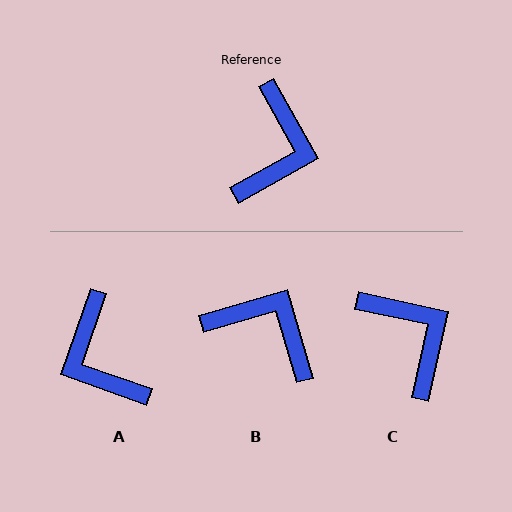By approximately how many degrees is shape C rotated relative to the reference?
Approximately 49 degrees counter-clockwise.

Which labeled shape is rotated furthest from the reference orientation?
A, about 138 degrees away.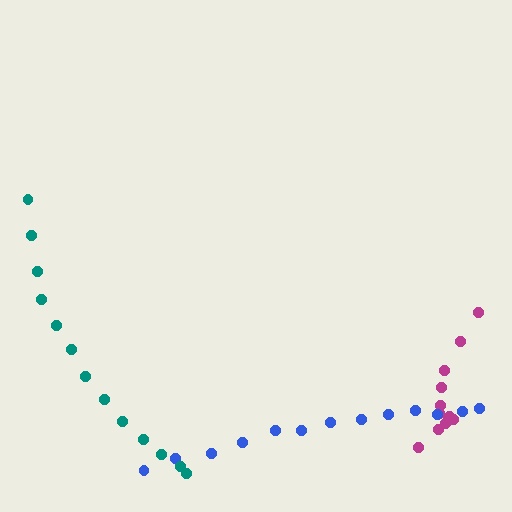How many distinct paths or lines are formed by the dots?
There are 3 distinct paths.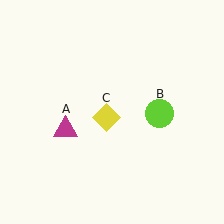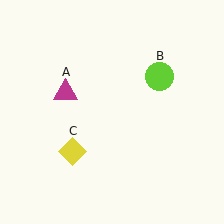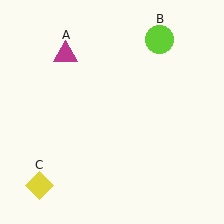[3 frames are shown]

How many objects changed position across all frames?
3 objects changed position: magenta triangle (object A), lime circle (object B), yellow diamond (object C).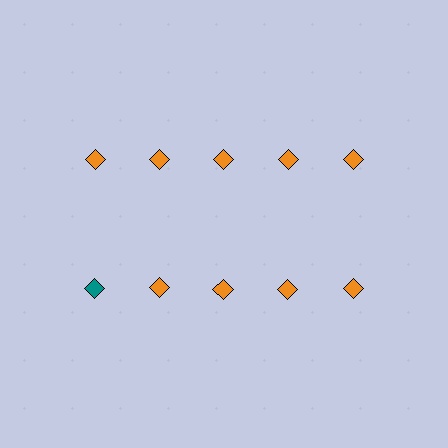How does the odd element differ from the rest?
It has a different color: teal instead of orange.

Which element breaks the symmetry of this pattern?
The teal diamond in the second row, leftmost column breaks the symmetry. All other shapes are orange diamonds.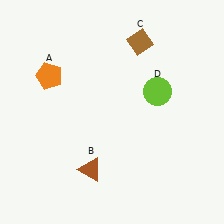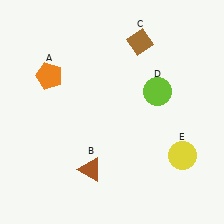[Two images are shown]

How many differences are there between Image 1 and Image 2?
There is 1 difference between the two images.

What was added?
A yellow circle (E) was added in Image 2.